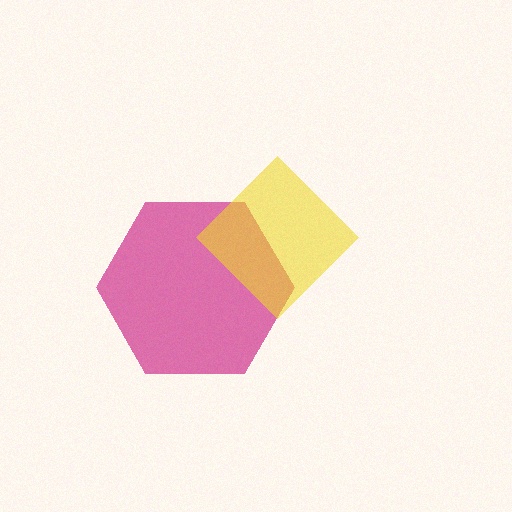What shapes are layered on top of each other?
The layered shapes are: a magenta hexagon, a yellow diamond.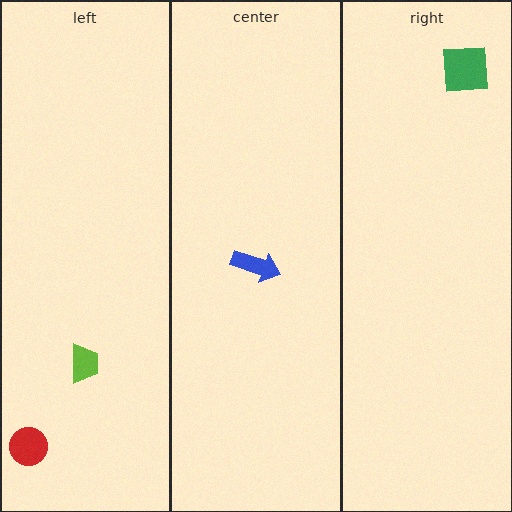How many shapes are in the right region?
1.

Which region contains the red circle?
The left region.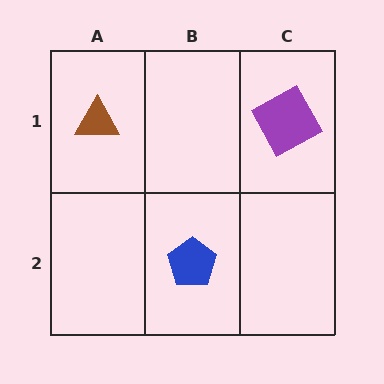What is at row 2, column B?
A blue pentagon.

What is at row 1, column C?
A purple square.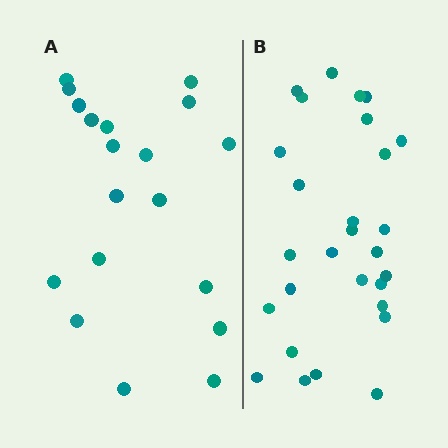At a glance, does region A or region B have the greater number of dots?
Region B (the right region) has more dots.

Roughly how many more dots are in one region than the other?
Region B has roughly 8 or so more dots than region A.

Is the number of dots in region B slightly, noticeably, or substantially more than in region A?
Region B has substantially more. The ratio is roughly 1.5 to 1.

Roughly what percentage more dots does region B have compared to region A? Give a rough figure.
About 45% more.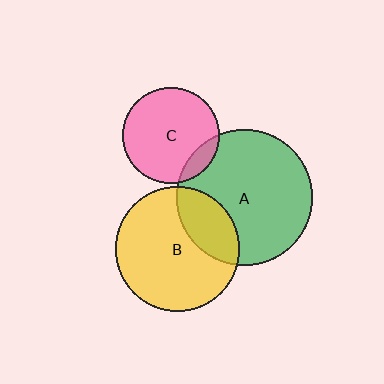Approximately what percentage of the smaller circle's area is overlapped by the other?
Approximately 25%.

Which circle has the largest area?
Circle A (green).